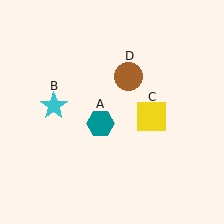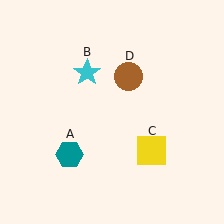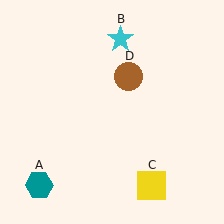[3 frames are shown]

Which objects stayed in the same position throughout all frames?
Brown circle (object D) remained stationary.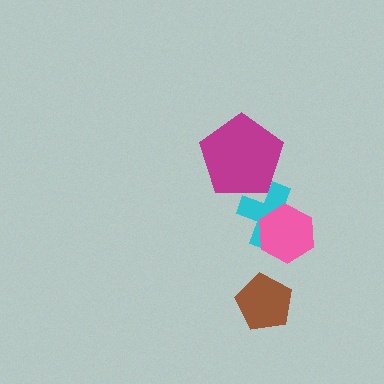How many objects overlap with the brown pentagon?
0 objects overlap with the brown pentagon.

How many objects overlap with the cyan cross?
2 objects overlap with the cyan cross.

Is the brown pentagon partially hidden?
No, no other shape covers it.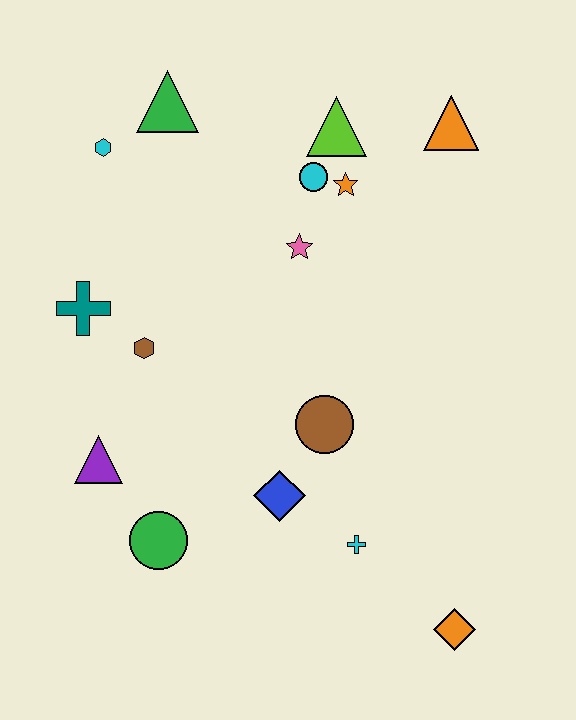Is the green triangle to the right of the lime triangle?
No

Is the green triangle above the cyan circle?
Yes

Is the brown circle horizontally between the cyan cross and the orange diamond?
No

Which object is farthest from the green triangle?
The orange diamond is farthest from the green triangle.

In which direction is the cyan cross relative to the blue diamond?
The cyan cross is to the right of the blue diamond.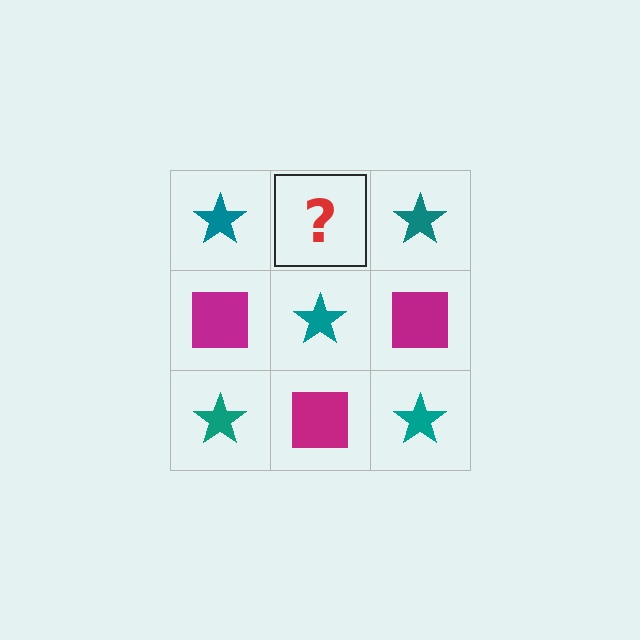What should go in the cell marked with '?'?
The missing cell should contain a magenta square.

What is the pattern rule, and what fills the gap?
The rule is that it alternates teal star and magenta square in a checkerboard pattern. The gap should be filled with a magenta square.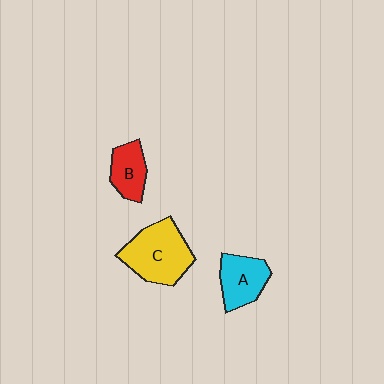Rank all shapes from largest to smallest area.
From largest to smallest: C (yellow), A (cyan), B (red).